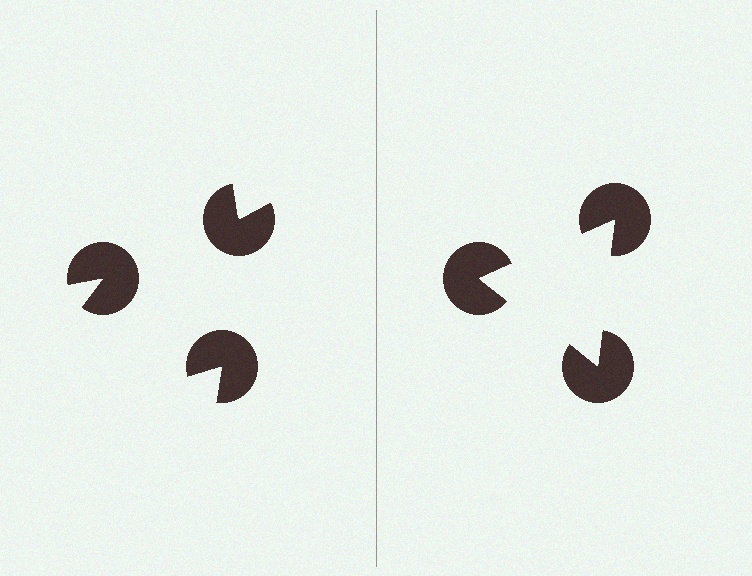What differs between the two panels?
The pac-man discs are positioned identically on both sides; only the wedge orientations differ. On the right they align to a triangle; on the left they are misaligned.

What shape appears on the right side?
An illusory triangle.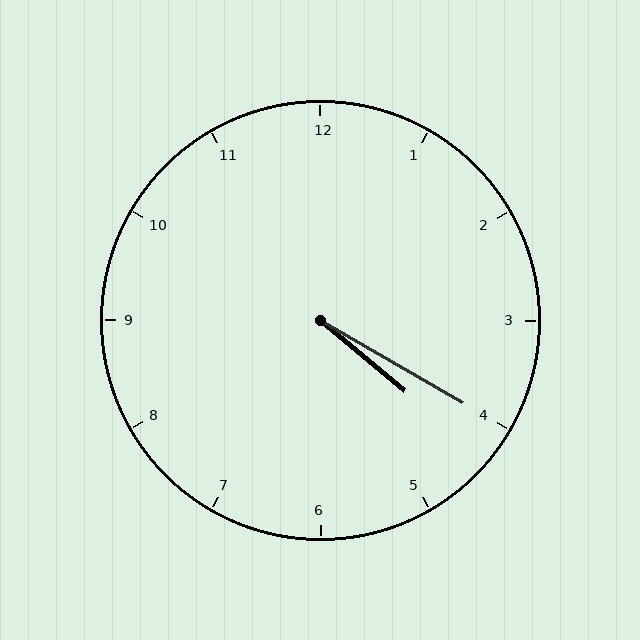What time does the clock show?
4:20.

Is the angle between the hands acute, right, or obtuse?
It is acute.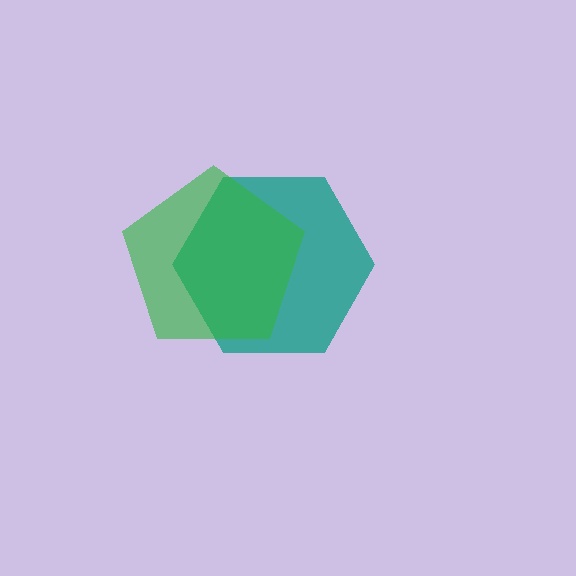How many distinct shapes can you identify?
There are 2 distinct shapes: a teal hexagon, a green pentagon.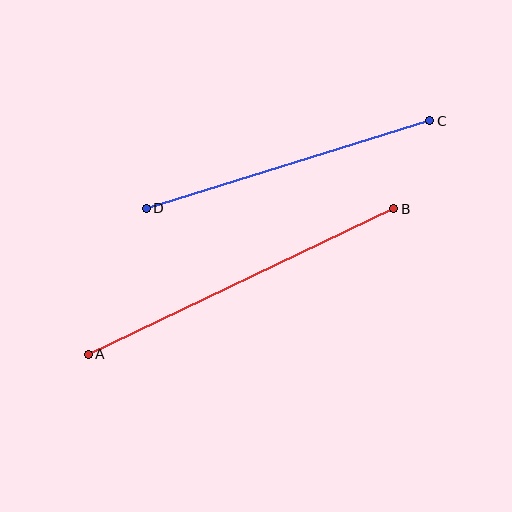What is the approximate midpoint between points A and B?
The midpoint is at approximately (241, 281) pixels.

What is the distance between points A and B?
The distance is approximately 339 pixels.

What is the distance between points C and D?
The distance is approximately 297 pixels.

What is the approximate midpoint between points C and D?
The midpoint is at approximately (288, 164) pixels.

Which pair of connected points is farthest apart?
Points A and B are farthest apart.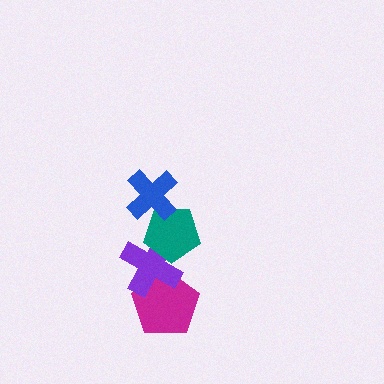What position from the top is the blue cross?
The blue cross is 1st from the top.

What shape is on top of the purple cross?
The teal pentagon is on top of the purple cross.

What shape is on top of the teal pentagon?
The blue cross is on top of the teal pentagon.